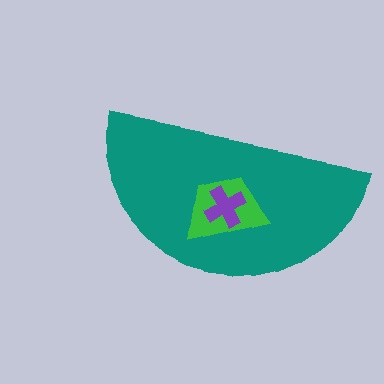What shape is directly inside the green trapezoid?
The purple cross.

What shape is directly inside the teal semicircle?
The green trapezoid.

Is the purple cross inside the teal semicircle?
Yes.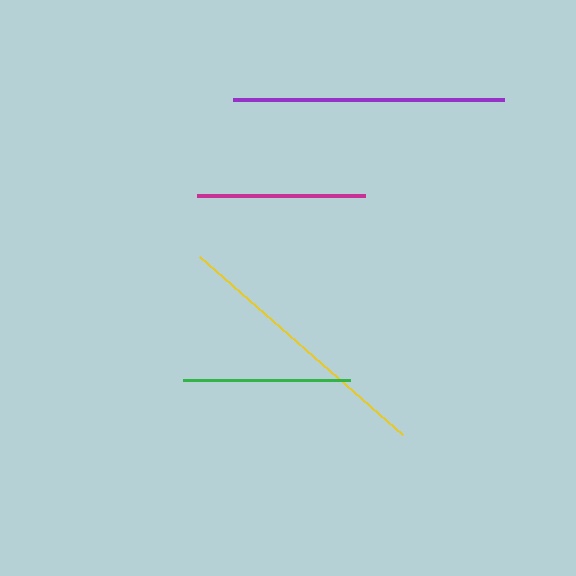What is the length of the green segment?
The green segment is approximately 167 pixels long.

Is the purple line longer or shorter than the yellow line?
The purple line is longer than the yellow line.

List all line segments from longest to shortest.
From longest to shortest: purple, yellow, magenta, green.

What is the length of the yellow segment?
The yellow segment is approximately 270 pixels long.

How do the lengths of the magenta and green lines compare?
The magenta and green lines are approximately the same length.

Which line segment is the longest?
The purple line is the longest at approximately 270 pixels.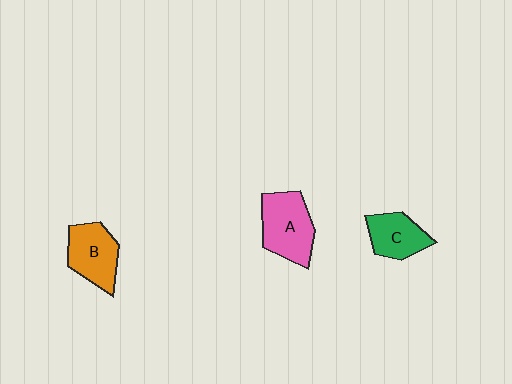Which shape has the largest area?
Shape A (pink).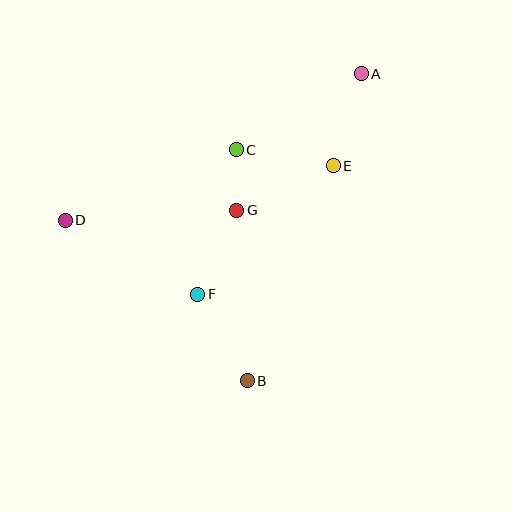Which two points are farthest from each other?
Points A and D are farthest from each other.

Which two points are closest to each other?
Points C and G are closest to each other.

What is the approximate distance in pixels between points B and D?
The distance between B and D is approximately 243 pixels.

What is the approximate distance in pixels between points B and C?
The distance between B and C is approximately 231 pixels.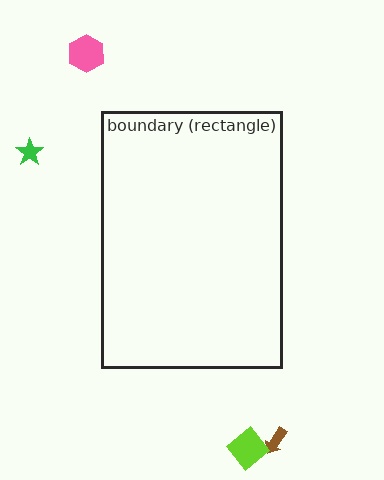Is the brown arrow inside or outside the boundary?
Outside.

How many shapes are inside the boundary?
0 inside, 4 outside.